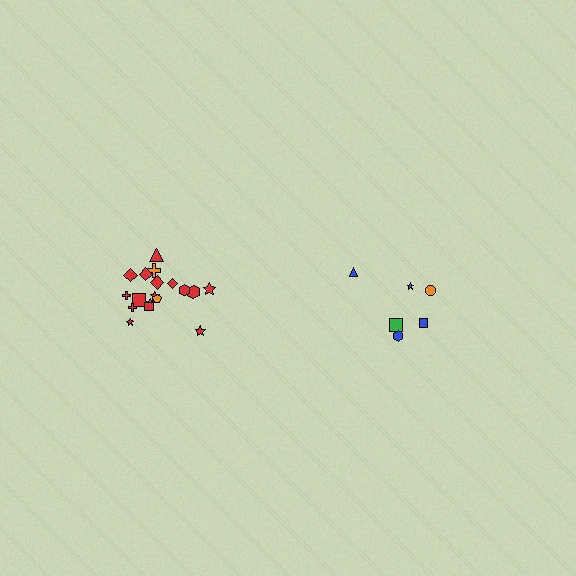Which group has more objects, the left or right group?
The left group.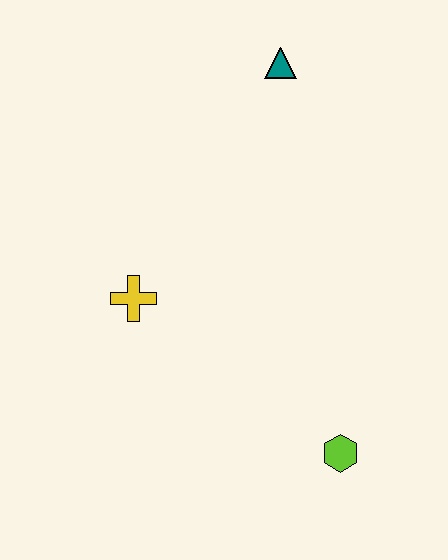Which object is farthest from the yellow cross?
The teal triangle is farthest from the yellow cross.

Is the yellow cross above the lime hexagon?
Yes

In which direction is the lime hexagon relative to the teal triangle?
The lime hexagon is below the teal triangle.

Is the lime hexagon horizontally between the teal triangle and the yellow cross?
No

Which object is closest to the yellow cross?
The lime hexagon is closest to the yellow cross.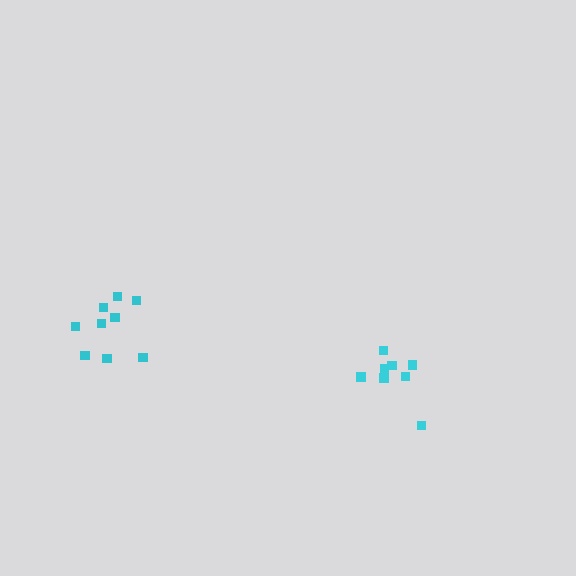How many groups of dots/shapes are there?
There are 2 groups.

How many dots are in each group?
Group 1: 8 dots, Group 2: 9 dots (17 total).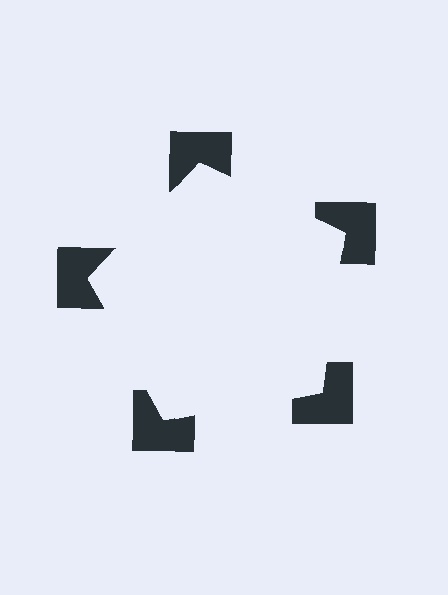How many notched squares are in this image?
There are 5 — one at each vertex of the illusory pentagon.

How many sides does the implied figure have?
5 sides.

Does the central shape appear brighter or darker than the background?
It typically appears slightly brighter than the background, even though no actual brightness change is drawn.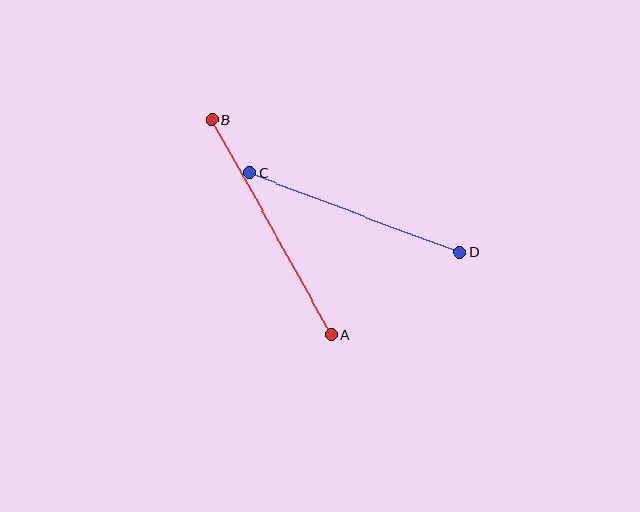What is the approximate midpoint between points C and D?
The midpoint is at approximately (355, 212) pixels.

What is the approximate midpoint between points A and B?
The midpoint is at approximately (272, 227) pixels.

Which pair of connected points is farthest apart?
Points A and B are farthest apart.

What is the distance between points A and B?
The distance is approximately 247 pixels.